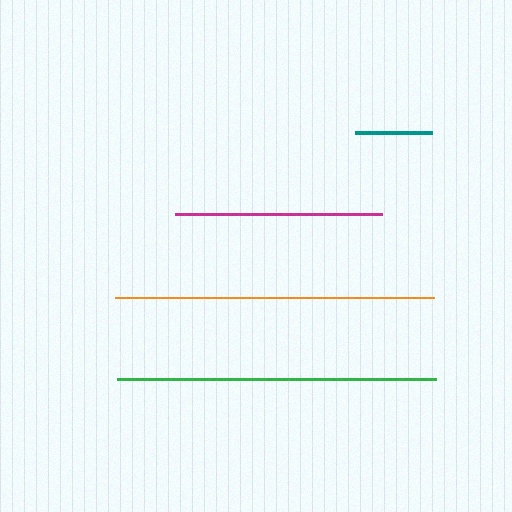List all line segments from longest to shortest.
From longest to shortest: green, orange, magenta, teal.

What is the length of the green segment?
The green segment is approximately 319 pixels long.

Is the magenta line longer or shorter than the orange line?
The orange line is longer than the magenta line.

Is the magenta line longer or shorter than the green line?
The green line is longer than the magenta line.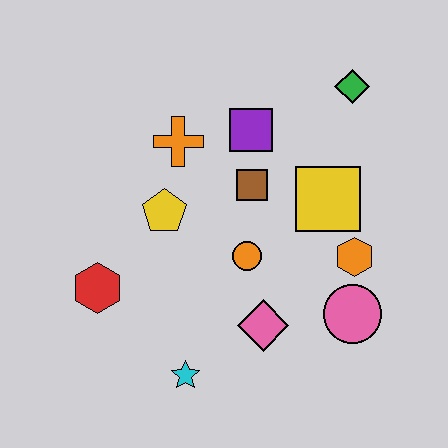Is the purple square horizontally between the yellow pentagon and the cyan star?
No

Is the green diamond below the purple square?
No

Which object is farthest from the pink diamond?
The green diamond is farthest from the pink diamond.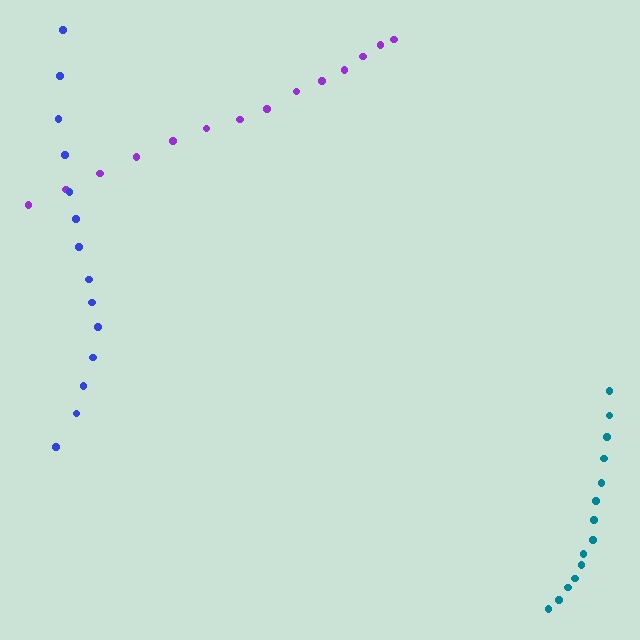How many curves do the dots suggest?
There are 3 distinct paths.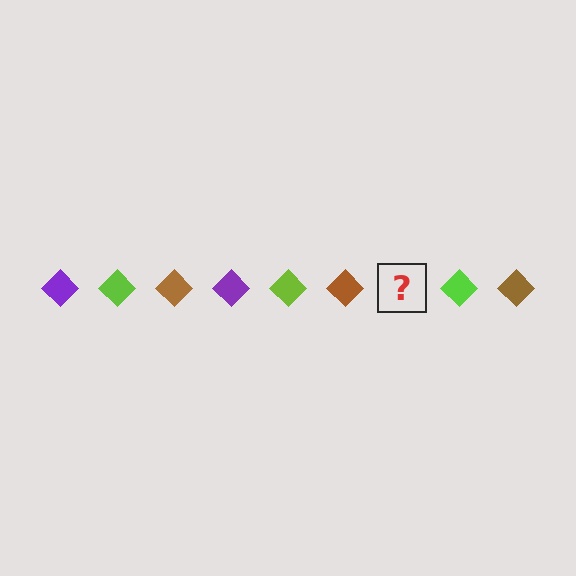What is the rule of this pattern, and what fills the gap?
The rule is that the pattern cycles through purple, lime, brown diamonds. The gap should be filled with a purple diamond.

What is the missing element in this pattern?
The missing element is a purple diamond.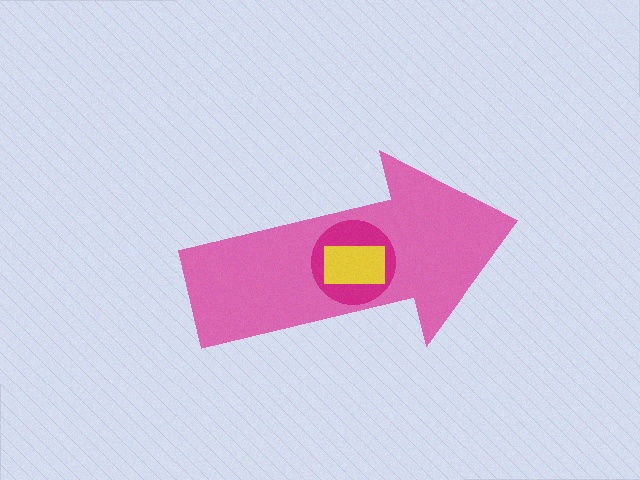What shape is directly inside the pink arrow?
The magenta circle.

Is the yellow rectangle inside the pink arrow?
Yes.